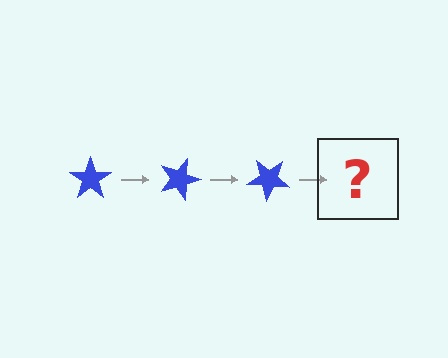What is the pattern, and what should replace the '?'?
The pattern is that the star rotates 20 degrees each step. The '?' should be a blue star rotated 60 degrees.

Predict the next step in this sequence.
The next step is a blue star rotated 60 degrees.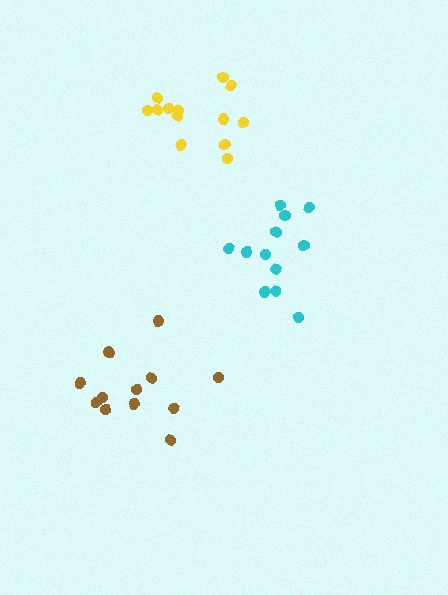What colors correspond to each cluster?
The clusters are colored: yellow, cyan, brown.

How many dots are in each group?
Group 1: 13 dots, Group 2: 12 dots, Group 3: 12 dots (37 total).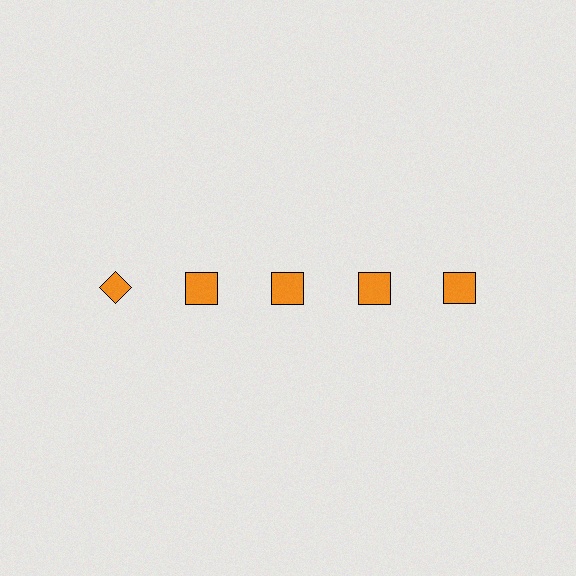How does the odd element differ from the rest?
It has a different shape: diamond instead of square.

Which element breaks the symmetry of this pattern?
The orange diamond in the top row, leftmost column breaks the symmetry. All other shapes are orange squares.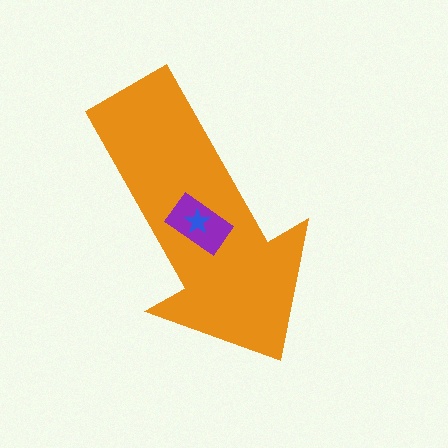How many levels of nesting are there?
3.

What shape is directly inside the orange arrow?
The purple rectangle.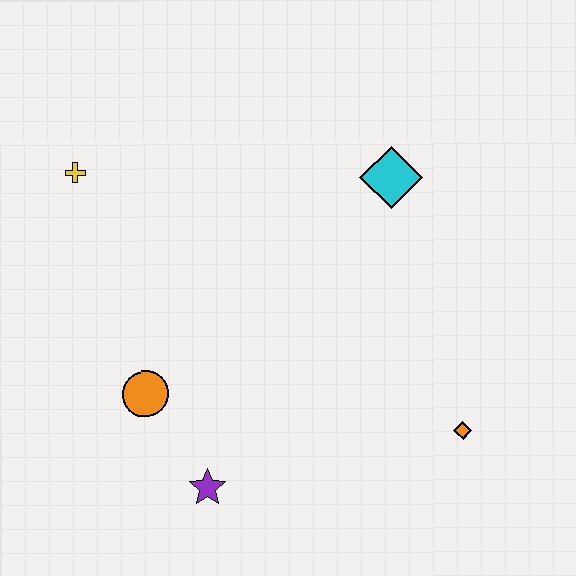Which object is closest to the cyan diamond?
The orange diamond is closest to the cyan diamond.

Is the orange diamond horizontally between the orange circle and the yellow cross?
No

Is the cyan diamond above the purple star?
Yes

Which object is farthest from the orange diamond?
The yellow cross is farthest from the orange diamond.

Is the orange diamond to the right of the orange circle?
Yes